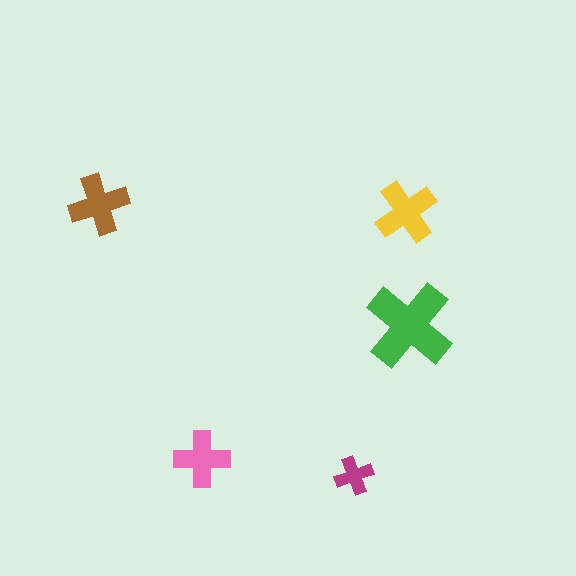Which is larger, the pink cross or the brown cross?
The brown one.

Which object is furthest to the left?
The brown cross is leftmost.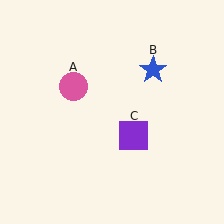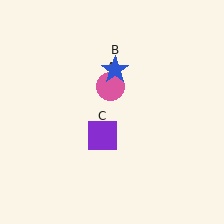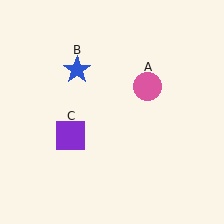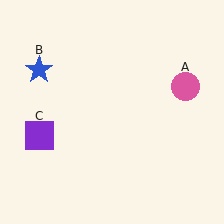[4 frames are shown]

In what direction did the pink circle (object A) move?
The pink circle (object A) moved right.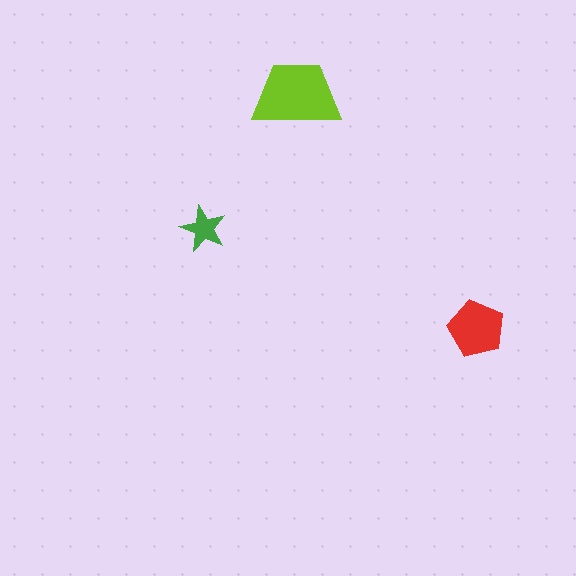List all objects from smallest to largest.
The green star, the red pentagon, the lime trapezoid.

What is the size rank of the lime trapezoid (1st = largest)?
1st.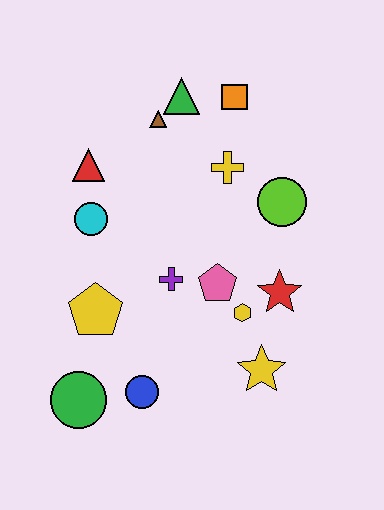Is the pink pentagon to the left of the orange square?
Yes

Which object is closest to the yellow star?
The yellow hexagon is closest to the yellow star.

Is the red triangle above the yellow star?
Yes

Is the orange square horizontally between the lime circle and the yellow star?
No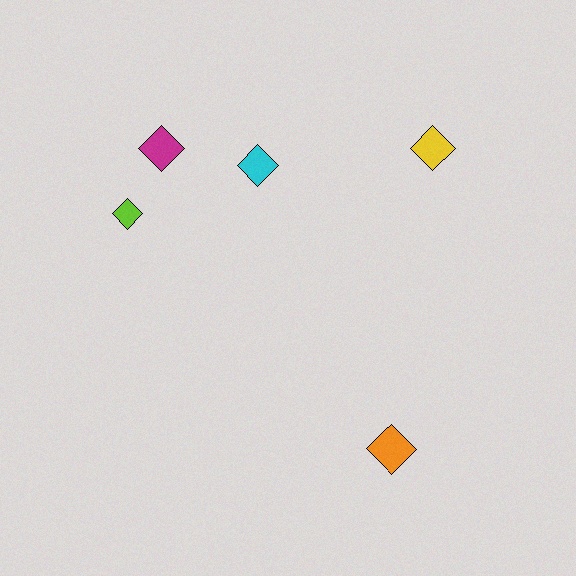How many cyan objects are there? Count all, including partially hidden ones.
There is 1 cyan object.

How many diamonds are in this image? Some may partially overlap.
There are 5 diamonds.